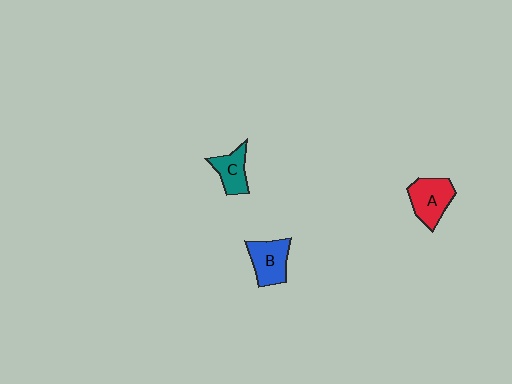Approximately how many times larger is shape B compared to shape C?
Approximately 1.2 times.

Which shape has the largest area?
Shape A (red).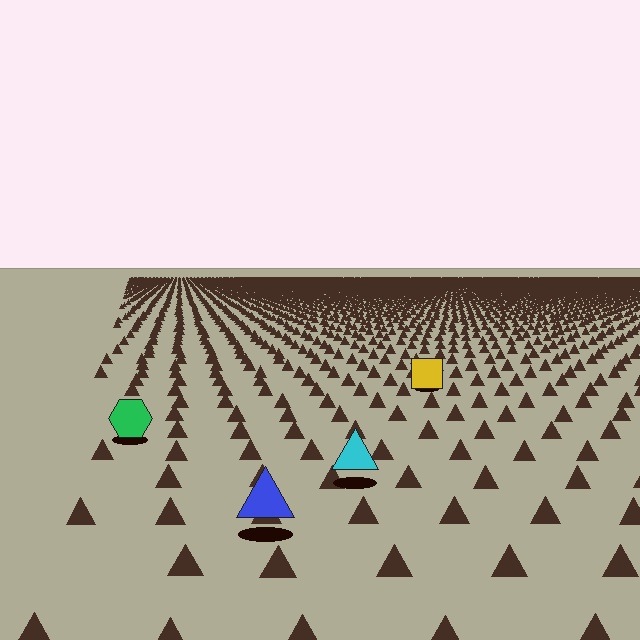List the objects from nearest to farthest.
From nearest to farthest: the blue triangle, the cyan triangle, the green hexagon, the yellow square.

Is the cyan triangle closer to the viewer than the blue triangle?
No. The blue triangle is closer — you can tell from the texture gradient: the ground texture is coarser near it.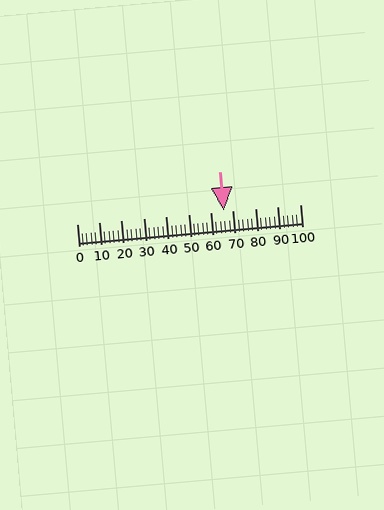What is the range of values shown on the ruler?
The ruler shows values from 0 to 100.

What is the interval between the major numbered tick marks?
The major tick marks are spaced 10 units apart.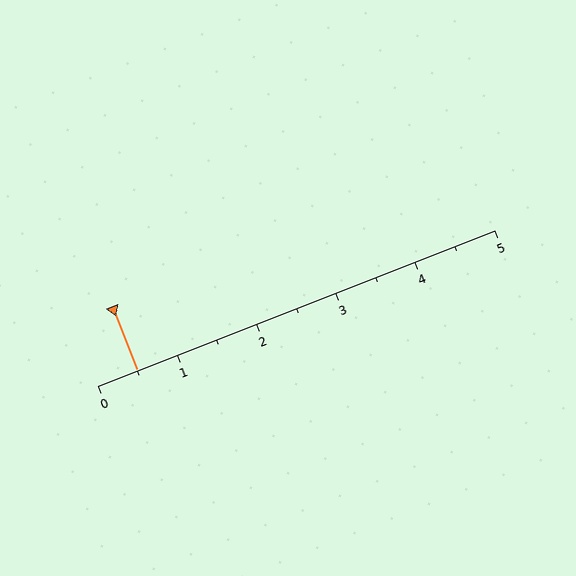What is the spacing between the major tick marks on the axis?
The major ticks are spaced 1 apart.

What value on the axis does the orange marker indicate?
The marker indicates approximately 0.5.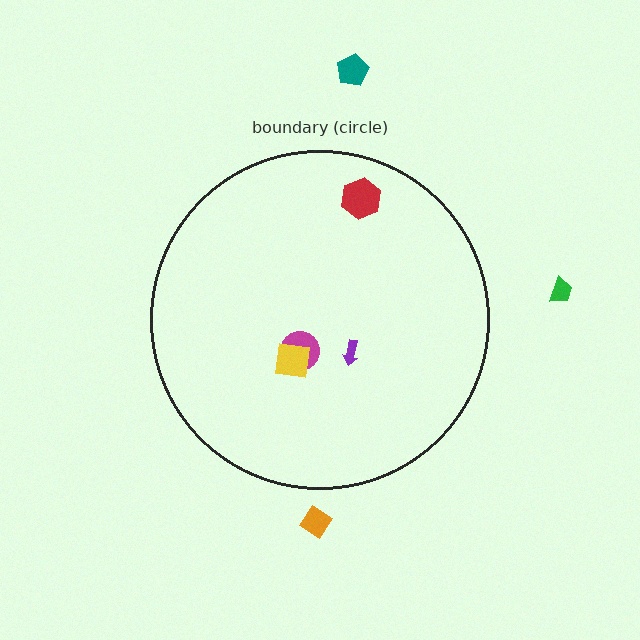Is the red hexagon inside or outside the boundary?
Inside.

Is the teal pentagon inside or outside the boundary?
Outside.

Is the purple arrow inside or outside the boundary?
Inside.